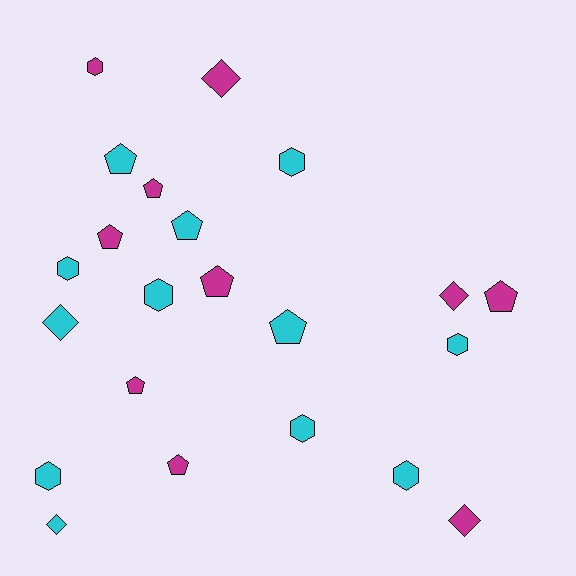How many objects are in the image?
There are 22 objects.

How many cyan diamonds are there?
There are 2 cyan diamonds.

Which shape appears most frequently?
Pentagon, with 9 objects.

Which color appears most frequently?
Cyan, with 12 objects.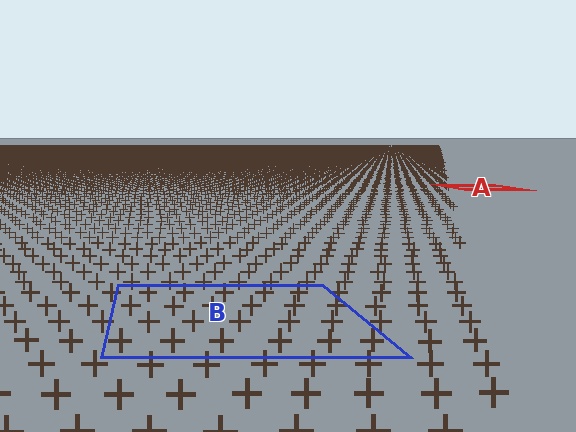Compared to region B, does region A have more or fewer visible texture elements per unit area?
Region A has more texture elements per unit area — they are packed more densely because it is farther away.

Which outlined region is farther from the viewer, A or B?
Region A is farther from the viewer — the texture elements inside it appear smaller and more densely packed.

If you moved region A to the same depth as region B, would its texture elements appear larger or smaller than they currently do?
They would appear larger. At a closer depth, the same texture elements are projected at a bigger on-screen size.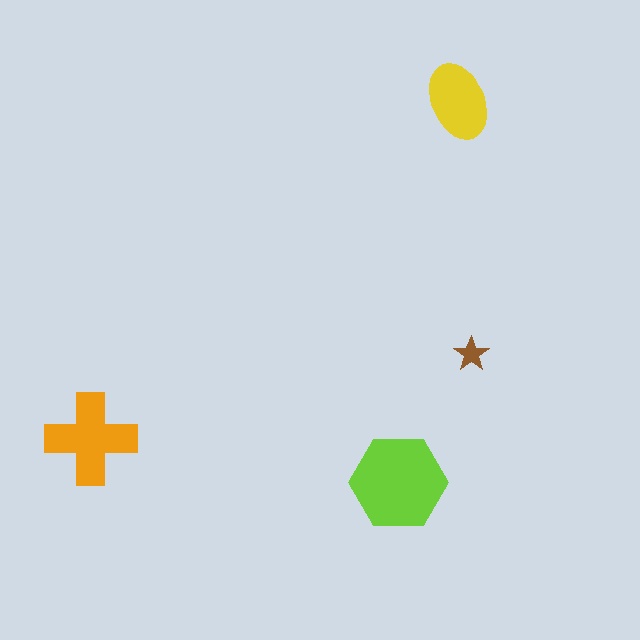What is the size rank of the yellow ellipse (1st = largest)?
3rd.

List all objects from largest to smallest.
The lime hexagon, the orange cross, the yellow ellipse, the brown star.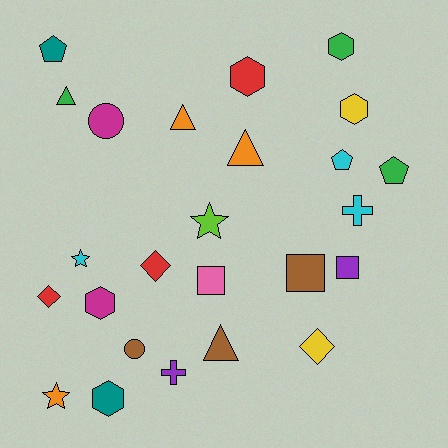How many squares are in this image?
There are 3 squares.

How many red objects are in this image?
There are 3 red objects.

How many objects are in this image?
There are 25 objects.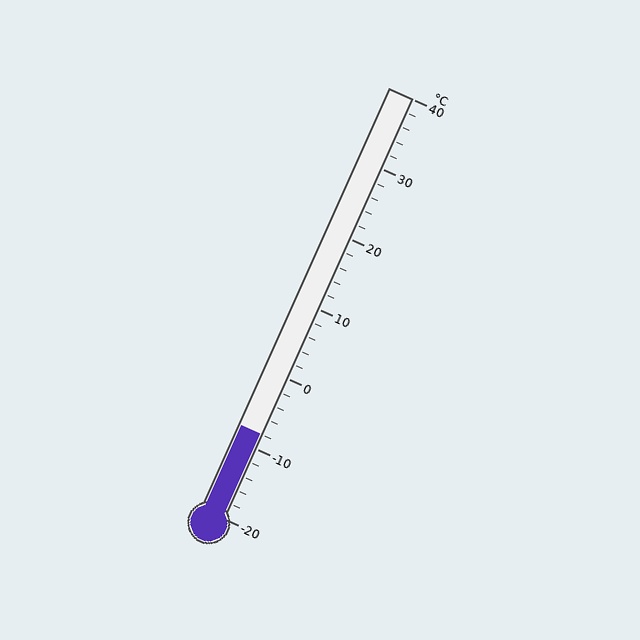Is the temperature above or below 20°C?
The temperature is below 20°C.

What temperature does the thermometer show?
The thermometer shows approximately -8°C.